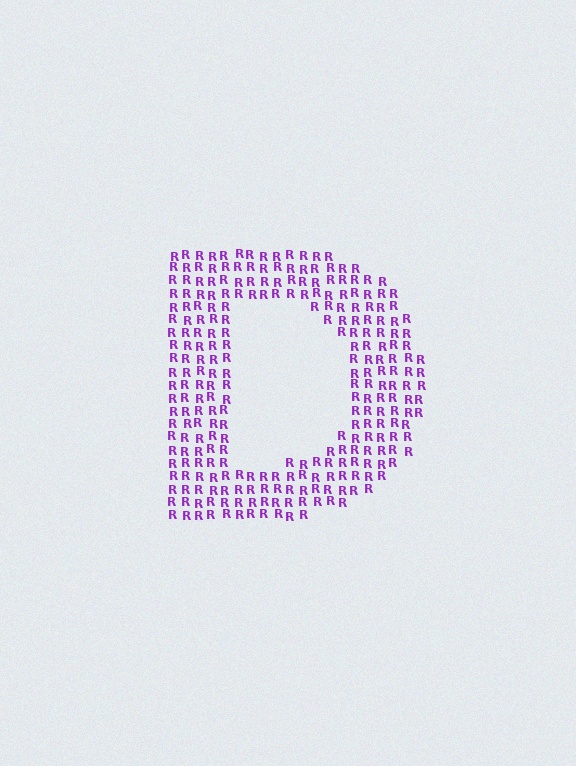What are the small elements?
The small elements are letter R's.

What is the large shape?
The large shape is the letter D.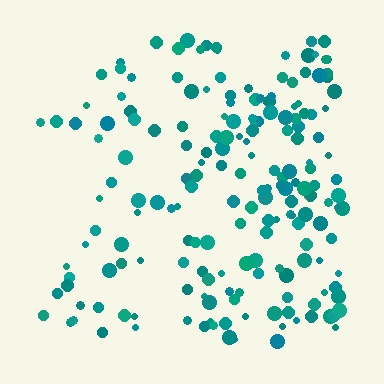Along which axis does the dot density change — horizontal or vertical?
Horizontal.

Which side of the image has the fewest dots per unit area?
The left.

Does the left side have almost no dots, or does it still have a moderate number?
Still a moderate number, just noticeably fewer than the right.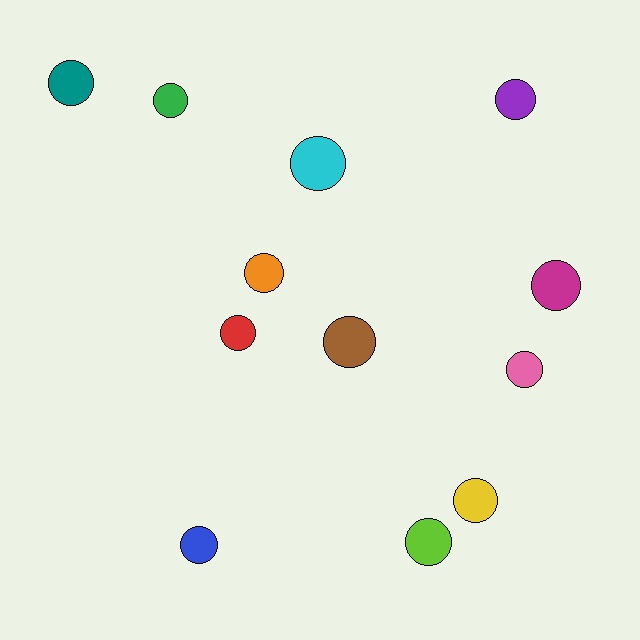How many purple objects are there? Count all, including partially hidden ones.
There is 1 purple object.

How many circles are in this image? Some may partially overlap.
There are 12 circles.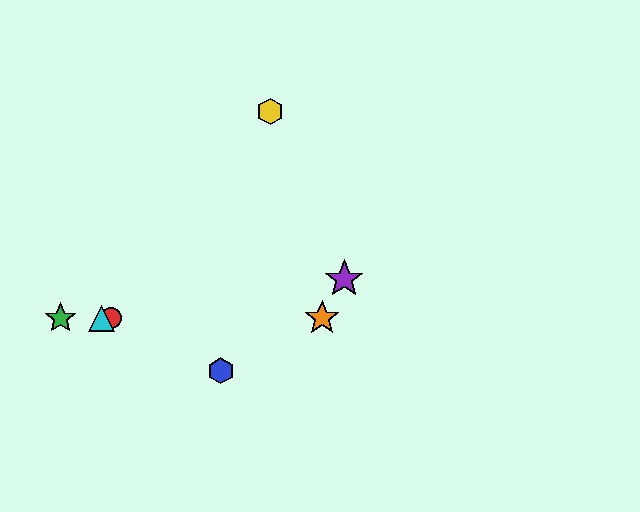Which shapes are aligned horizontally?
The red circle, the green star, the orange star, the cyan triangle are aligned horizontally.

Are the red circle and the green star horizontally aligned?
Yes, both are at y≈318.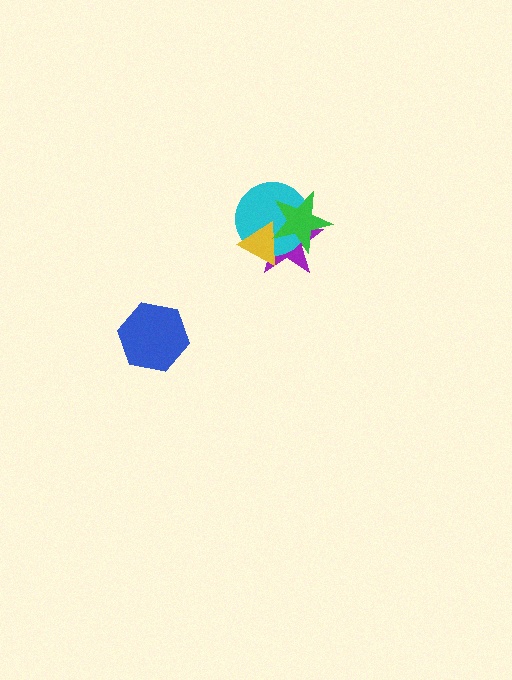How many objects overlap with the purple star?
3 objects overlap with the purple star.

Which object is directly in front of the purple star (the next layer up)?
The cyan circle is directly in front of the purple star.